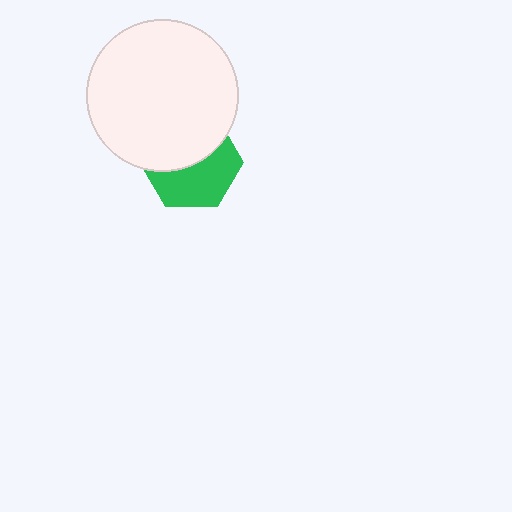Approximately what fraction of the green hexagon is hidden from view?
Roughly 48% of the green hexagon is hidden behind the white circle.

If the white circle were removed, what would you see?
You would see the complete green hexagon.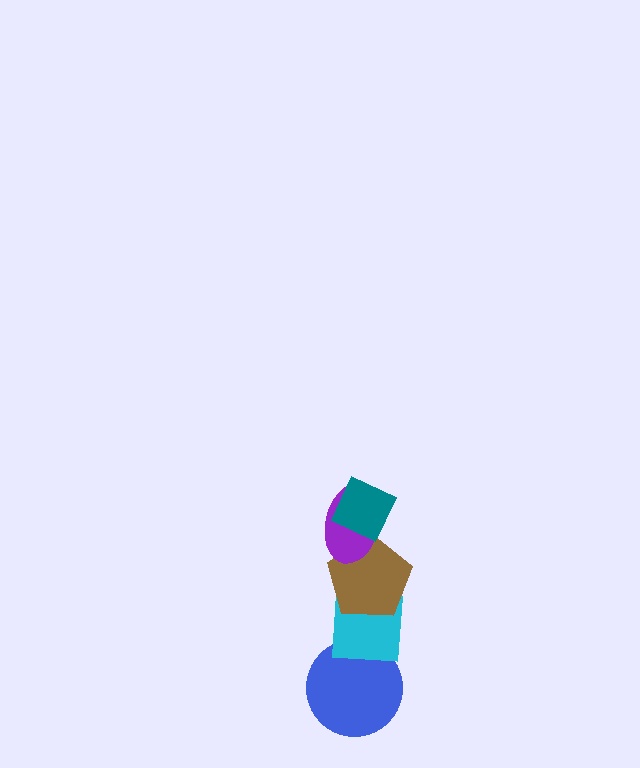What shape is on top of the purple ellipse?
The teal diamond is on top of the purple ellipse.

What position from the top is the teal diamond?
The teal diamond is 1st from the top.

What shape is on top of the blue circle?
The cyan square is on top of the blue circle.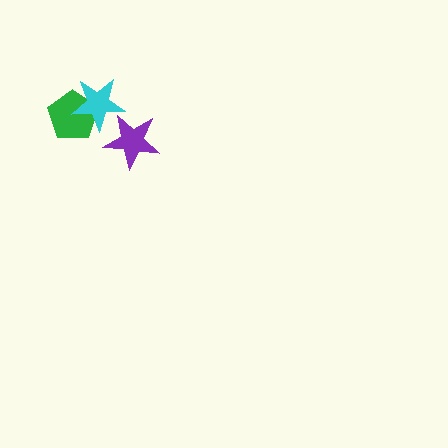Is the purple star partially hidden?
Yes, it is partially covered by another shape.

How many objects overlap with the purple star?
1 object overlaps with the purple star.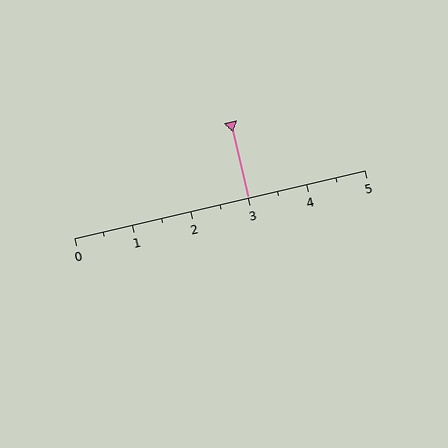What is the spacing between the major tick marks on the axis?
The major ticks are spaced 1 apart.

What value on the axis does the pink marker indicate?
The marker indicates approximately 3.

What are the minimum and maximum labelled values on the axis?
The axis runs from 0 to 5.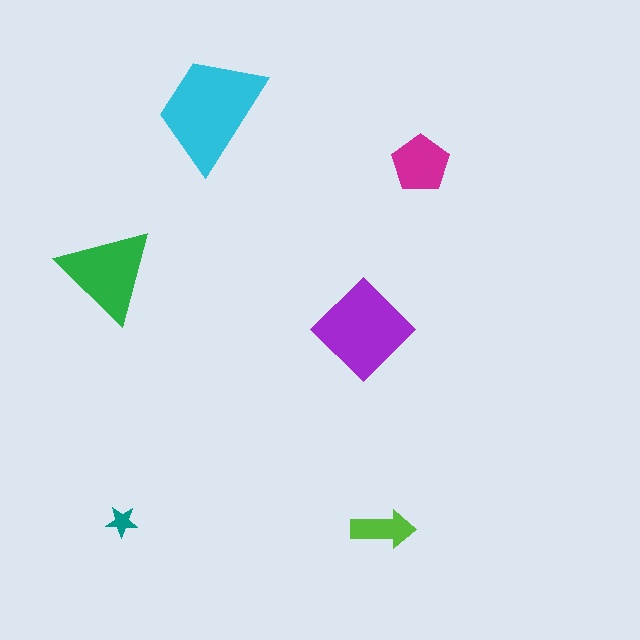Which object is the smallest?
The teal star.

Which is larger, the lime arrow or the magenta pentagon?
The magenta pentagon.